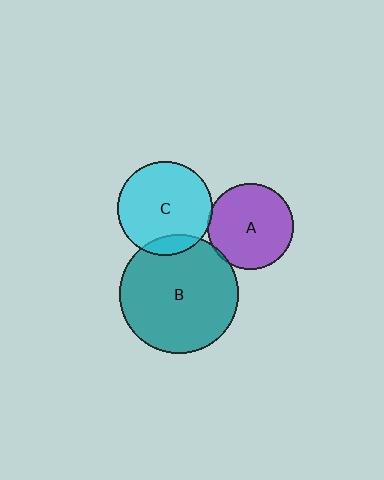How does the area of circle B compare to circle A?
Approximately 1.9 times.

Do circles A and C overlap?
Yes.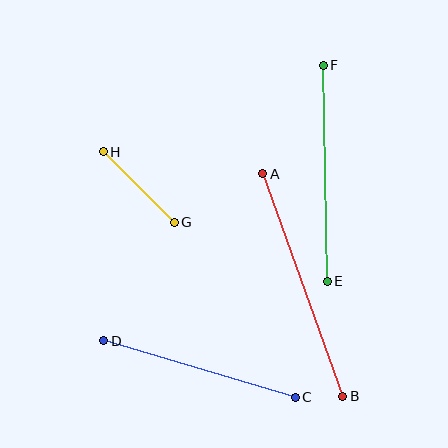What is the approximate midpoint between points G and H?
The midpoint is at approximately (139, 187) pixels.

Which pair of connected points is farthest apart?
Points A and B are farthest apart.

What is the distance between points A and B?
The distance is approximately 237 pixels.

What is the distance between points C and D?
The distance is approximately 199 pixels.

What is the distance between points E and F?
The distance is approximately 216 pixels.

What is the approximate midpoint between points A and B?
The midpoint is at approximately (303, 285) pixels.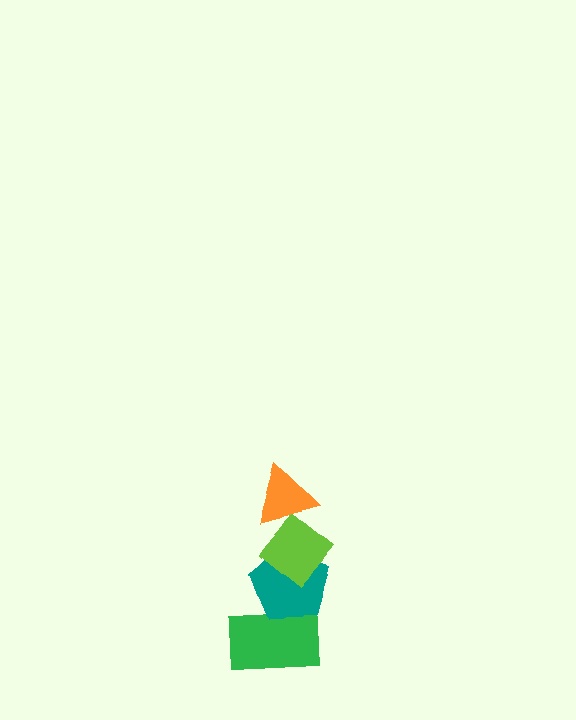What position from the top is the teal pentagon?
The teal pentagon is 3rd from the top.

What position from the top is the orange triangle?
The orange triangle is 1st from the top.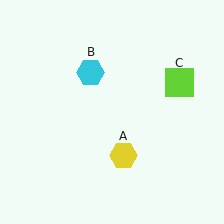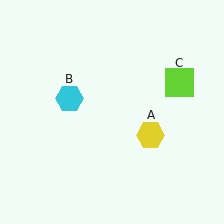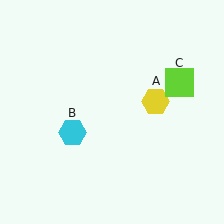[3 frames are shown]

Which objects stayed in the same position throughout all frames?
Lime square (object C) remained stationary.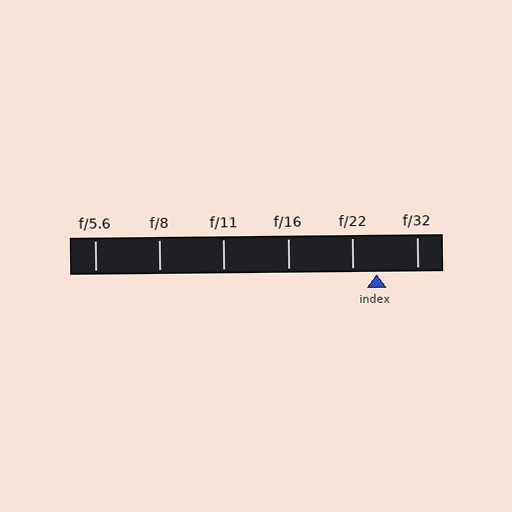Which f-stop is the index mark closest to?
The index mark is closest to f/22.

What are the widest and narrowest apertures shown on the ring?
The widest aperture shown is f/5.6 and the narrowest is f/32.